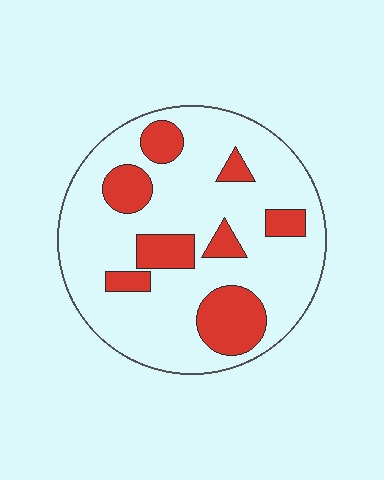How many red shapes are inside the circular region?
8.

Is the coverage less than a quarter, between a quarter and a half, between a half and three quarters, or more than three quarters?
Less than a quarter.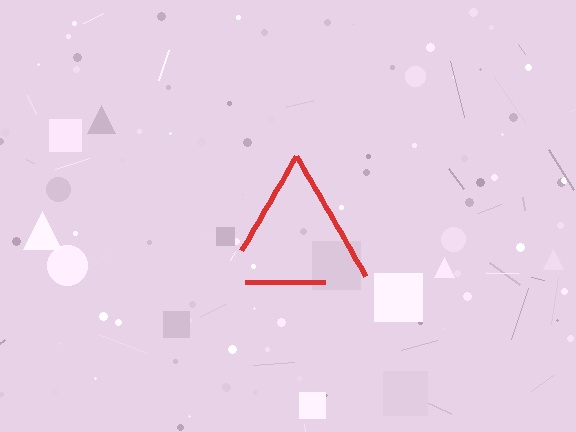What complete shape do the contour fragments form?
The contour fragments form a triangle.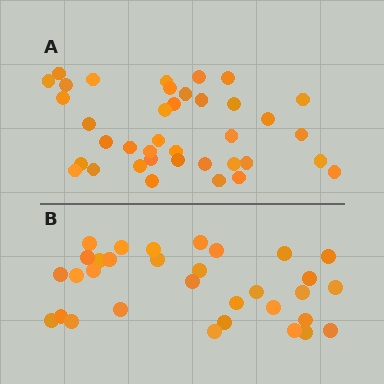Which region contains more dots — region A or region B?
Region A (the top region) has more dots.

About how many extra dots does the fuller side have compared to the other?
Region A has about 6 more dots than region B.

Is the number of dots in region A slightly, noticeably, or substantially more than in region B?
Region A has only slightly more — the two regions are fairly close. The ratio is roughly 1.2 to 1.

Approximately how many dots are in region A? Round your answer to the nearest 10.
About 40 dots. (The exact count is 38, which rounds to 40.)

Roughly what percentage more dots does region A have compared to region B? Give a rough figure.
About 20% more.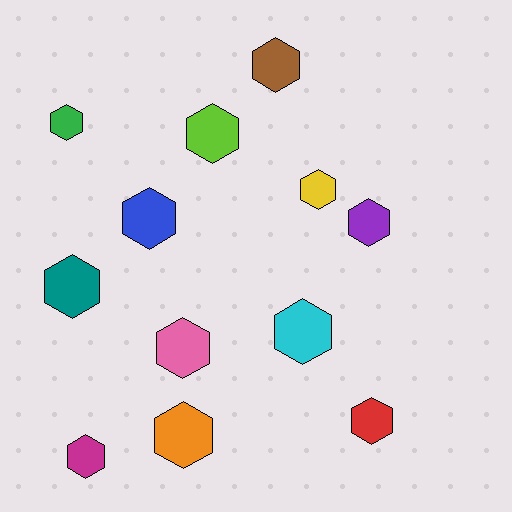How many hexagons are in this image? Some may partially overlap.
There are 12 hexagons.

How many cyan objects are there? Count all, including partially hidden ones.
There is 1 cyan object.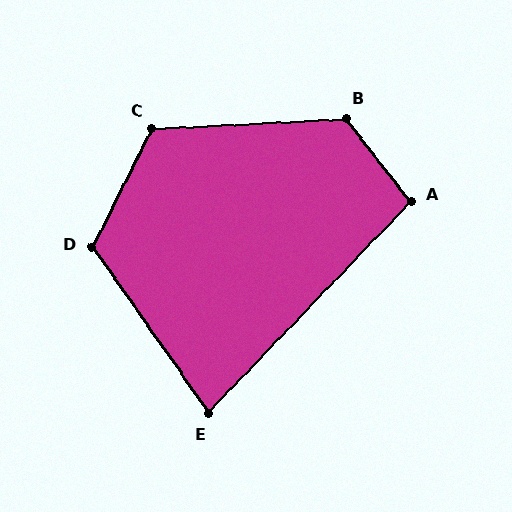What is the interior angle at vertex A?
Approximately 98 degrees (obtuse).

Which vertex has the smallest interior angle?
E, at approximately 79 degrees.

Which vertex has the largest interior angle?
B, at approximately 125 degrees.